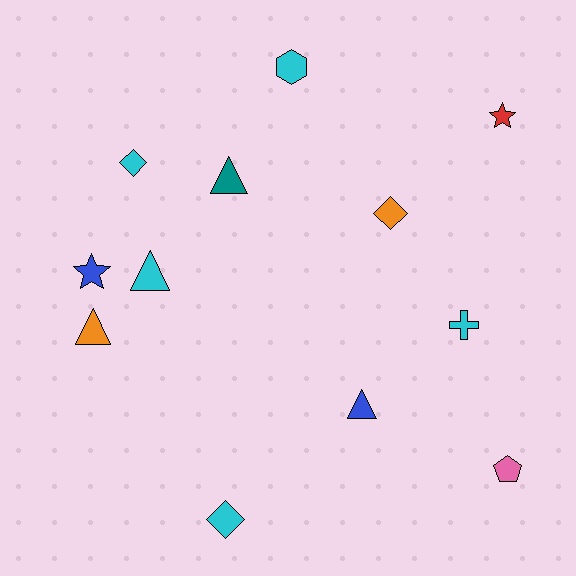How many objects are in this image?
There are 12 objects.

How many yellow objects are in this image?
There are no yellow objects.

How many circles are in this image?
There are no circles.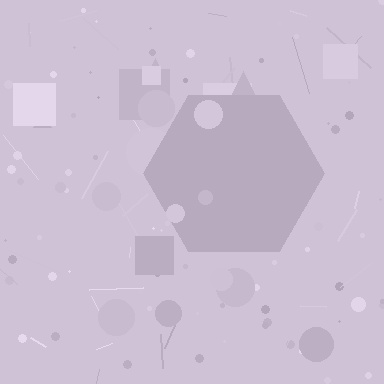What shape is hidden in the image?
A hexagon is hidden in the image.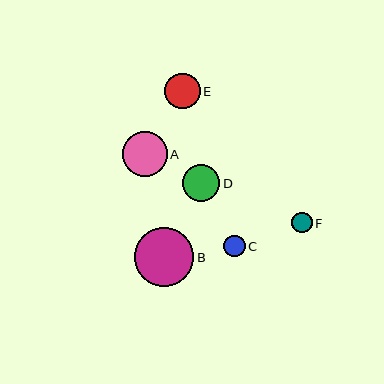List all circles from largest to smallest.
From largest to smallest: B, A, D, E, C, F.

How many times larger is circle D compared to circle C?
Circle D is approximately 1.7 times the size of circle C.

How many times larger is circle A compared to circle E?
Circle A is approximately 1.3 times the size of circle E.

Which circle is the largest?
Circle B is the largest with a size of approximately 59 pixels.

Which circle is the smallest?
Circle F is the smallest with a size of approximately 20 pixels.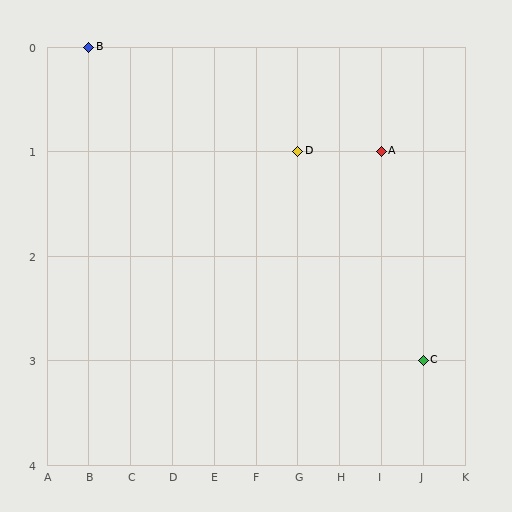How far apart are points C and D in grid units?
Points C and D are 3 columns and 2 rows apart (about 3.6 grid units diagonally).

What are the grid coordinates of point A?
Point A is at grid coordinates (I, 1).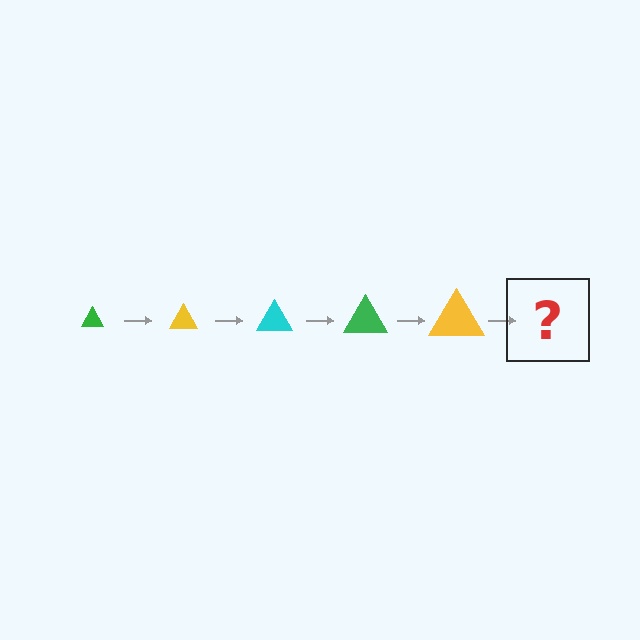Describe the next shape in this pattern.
It should be a cyan triangle, larger than the previous one.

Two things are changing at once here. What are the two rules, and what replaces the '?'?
The two rules are that the triangle grows larger each step and the color cycles through green, yellow, and cyan. The '?' should be a cyan triangle, larger than the previous one.